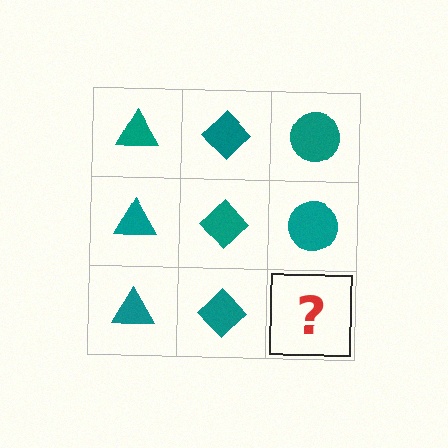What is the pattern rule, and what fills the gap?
The rule is that each column has a consistent shape. The gap should be filled with a teal circle.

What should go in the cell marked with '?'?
The missing cell should contain a teal circle.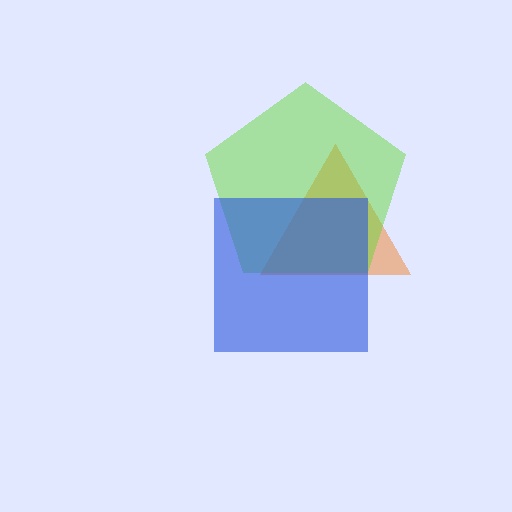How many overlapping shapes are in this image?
There are 3 overlapping shapes in the image.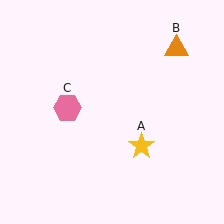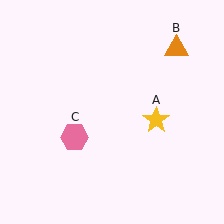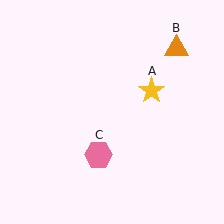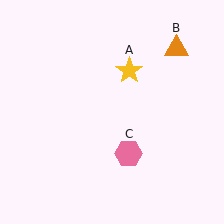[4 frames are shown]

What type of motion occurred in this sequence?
The yellow star (object A), pink hexagon (object C) rotated counterclockwise around the center of the scene.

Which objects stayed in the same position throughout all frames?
Orange triangle (object B) remained stationary.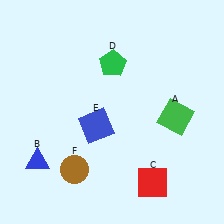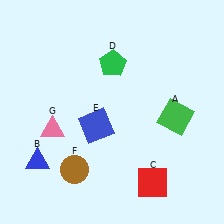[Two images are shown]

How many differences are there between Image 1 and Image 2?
There is 1 difference between the two images.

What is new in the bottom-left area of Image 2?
A pink triangle (G) was added in the bottom-left area of Image 2.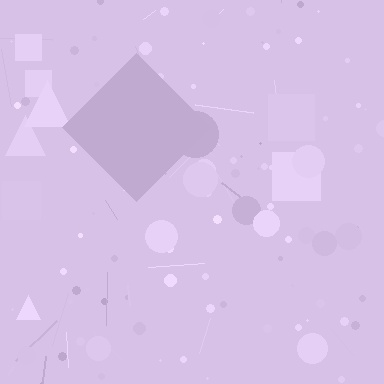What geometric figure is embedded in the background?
A diamond is embedded in the background.